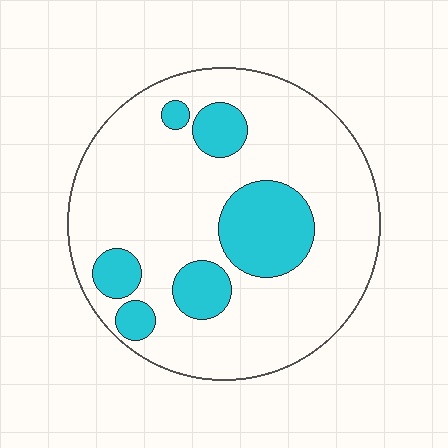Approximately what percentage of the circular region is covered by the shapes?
Approximately 20%.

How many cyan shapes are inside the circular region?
6.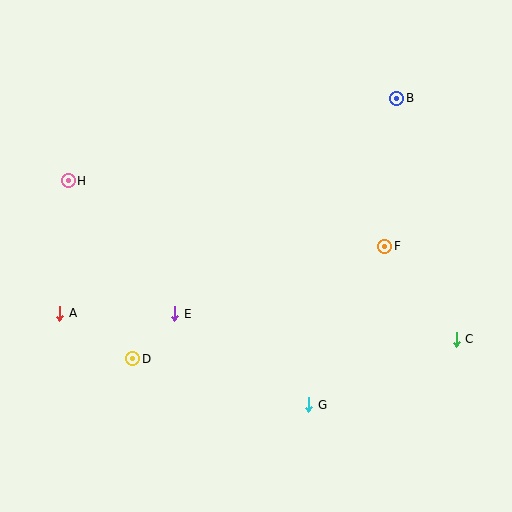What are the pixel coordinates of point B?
Point B is at (397, 98).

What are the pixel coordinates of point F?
Point F is at (385, 246).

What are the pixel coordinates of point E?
Point E is at (175, 314).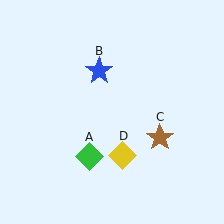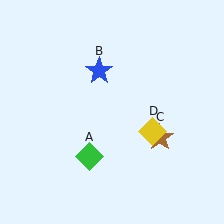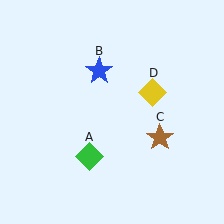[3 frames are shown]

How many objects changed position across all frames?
1 object changed position: yellow diamond (object D).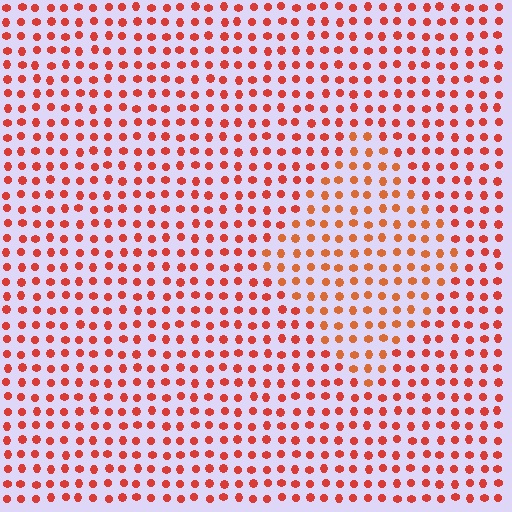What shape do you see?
I see a diamond.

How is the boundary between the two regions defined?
The boundary is defined purely by a slight shift in hue (about 18 degrees). Spacing, size, and orientation are identical on both sides.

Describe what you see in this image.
The image is filled with small red elements in a uniform arrangement. A diamond-shaped region is visible where the elements are tinted to a slightly different hue, forming a subtle color boundary.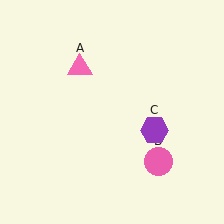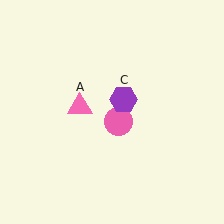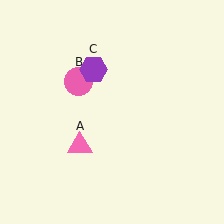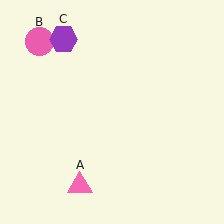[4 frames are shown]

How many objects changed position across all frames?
3 objects changed position: pink triangle (object A), pink circle (object B), purple hexagon (object C).